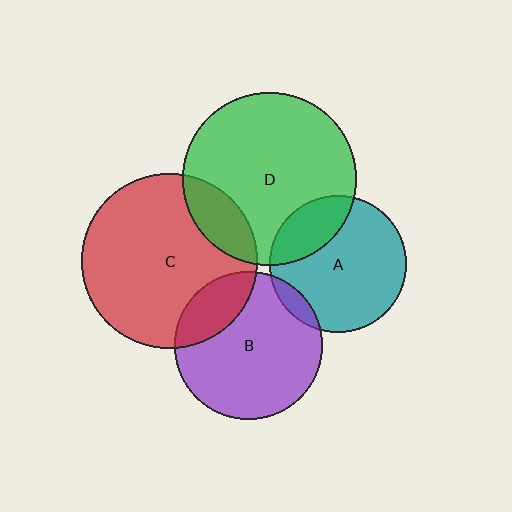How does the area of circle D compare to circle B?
Approximately 1.4 times.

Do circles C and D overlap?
Yes.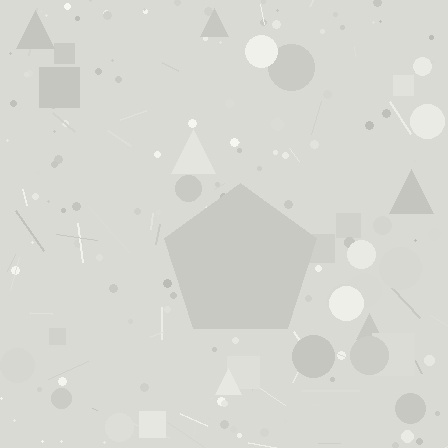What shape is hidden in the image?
A pentagon is hidden in the image.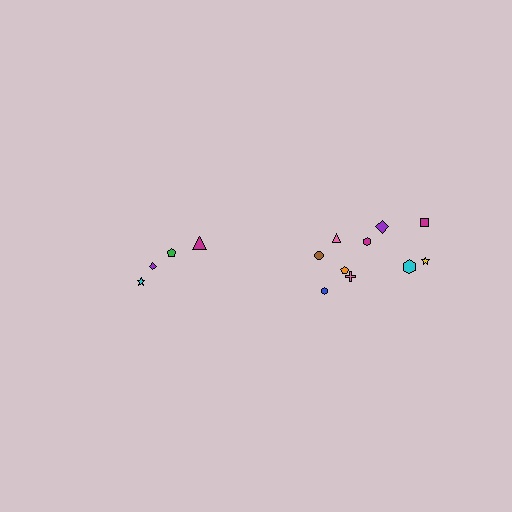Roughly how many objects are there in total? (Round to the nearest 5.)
Roughly 15 objects in total.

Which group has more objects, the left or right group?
The right group.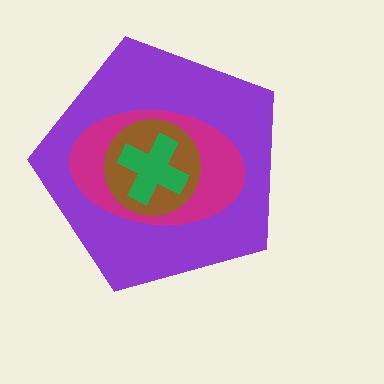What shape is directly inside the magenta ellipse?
The brown circle.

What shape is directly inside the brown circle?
The green cross.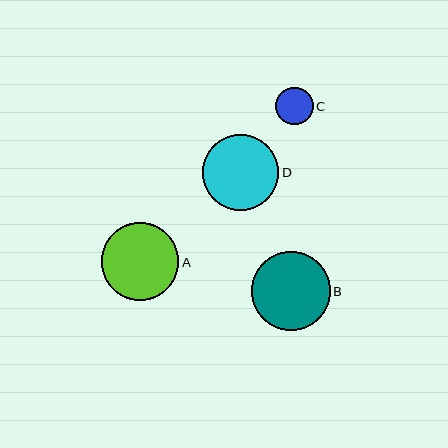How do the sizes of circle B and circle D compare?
Circle B and circle D are approximately the same size.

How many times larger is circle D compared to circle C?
Circle D is approximately 2.0 times the size of circle C.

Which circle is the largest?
Circle B is the largest with a size of approximately 79 pixels.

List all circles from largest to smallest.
From largest to smallest: B, A, D, C.